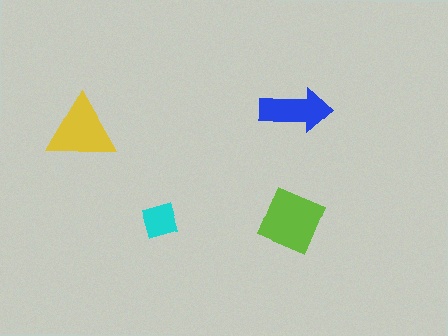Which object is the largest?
The lime square.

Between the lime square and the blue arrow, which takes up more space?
The lime square.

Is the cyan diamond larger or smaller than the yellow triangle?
Smaller.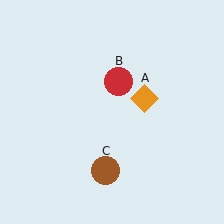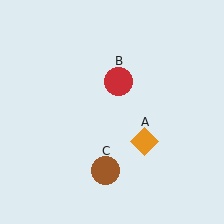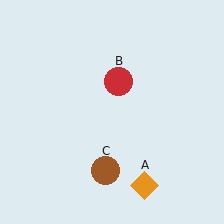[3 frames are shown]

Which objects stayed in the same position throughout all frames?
Red circle (object B) and brown circle (object C) remained stationary.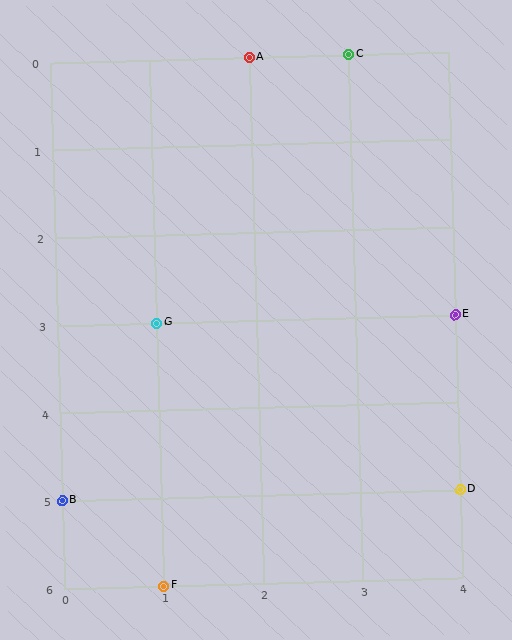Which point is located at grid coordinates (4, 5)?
Point D is at (4, 5).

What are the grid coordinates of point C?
Point C is at grid coordinates (3, 0).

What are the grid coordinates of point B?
Point B is at grid coordinates (0, 5).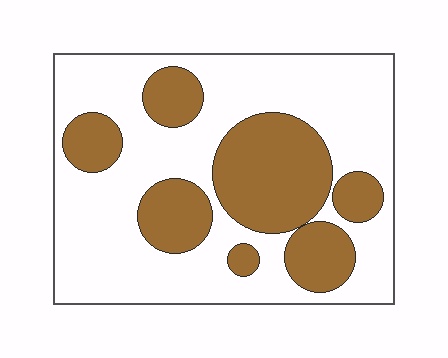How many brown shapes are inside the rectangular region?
7.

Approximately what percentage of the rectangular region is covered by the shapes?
Approximately 35%.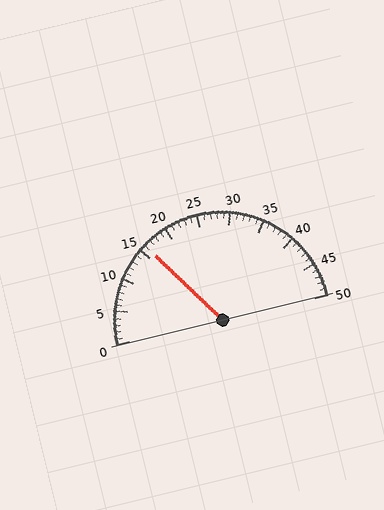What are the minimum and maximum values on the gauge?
The gauge ranges from 0 to 50.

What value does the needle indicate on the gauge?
The needle indicates approximately 16.